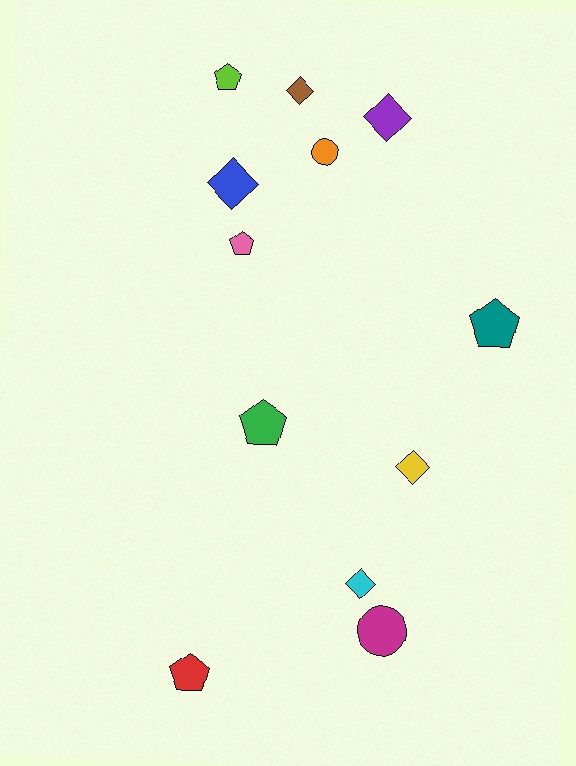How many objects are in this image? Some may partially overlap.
There are 12 objects.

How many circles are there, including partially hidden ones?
There are 2 circles.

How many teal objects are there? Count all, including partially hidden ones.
There is 1 teal object.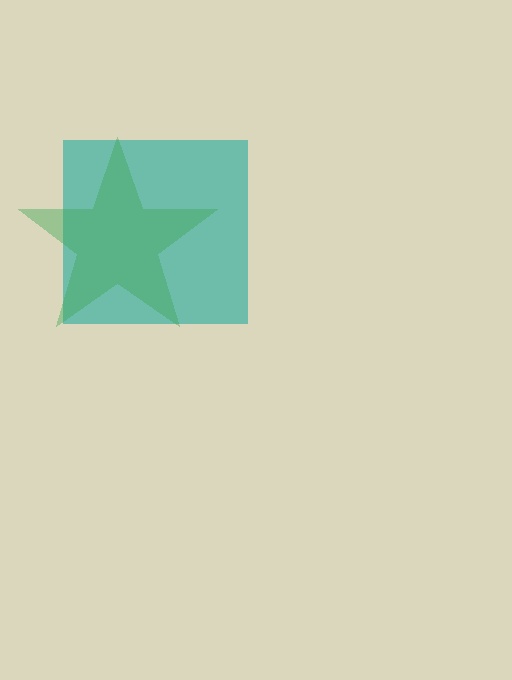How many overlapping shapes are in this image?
There are 2 overlapping shapes in the image.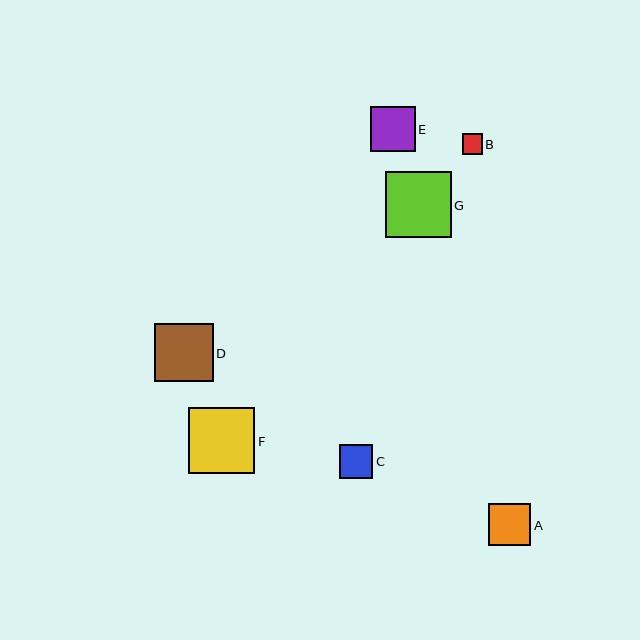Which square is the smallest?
Square B is the smallest with a size of approximately 20 pixels.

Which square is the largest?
Square F is the largest with a size of approximately 66 pixels.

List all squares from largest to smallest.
From largest to smallest: F, G, D, E, A, C, B.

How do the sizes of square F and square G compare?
Square F and square G are approximately the same size.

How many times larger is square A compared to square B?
Square A is approximately 2.1 times the size of square B.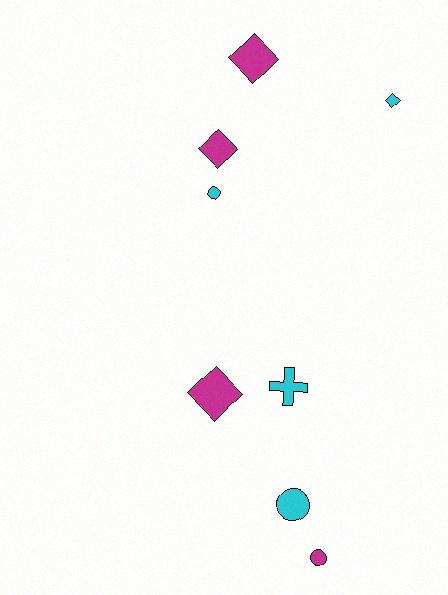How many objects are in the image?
There are 8 objects.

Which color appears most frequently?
Magenta, with 4 objects.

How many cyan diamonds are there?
There is 1 cyan diamond.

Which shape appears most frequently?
Diamond, with 4 objects.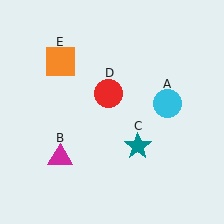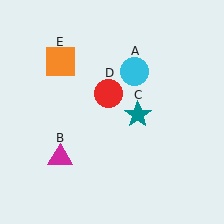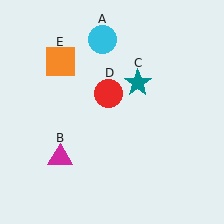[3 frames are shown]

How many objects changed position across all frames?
2 objects changed position: cyan circle (object A), teal star (object C).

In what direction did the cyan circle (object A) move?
The cyan circle (object A) moved up and to the left.